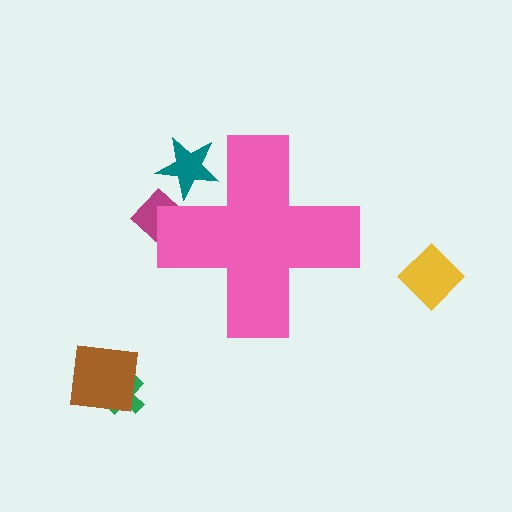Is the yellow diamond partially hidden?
No, the yellow diamond is fully visible.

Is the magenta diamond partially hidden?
Yes, the magenta diamond is partially hidden behind the pink cross.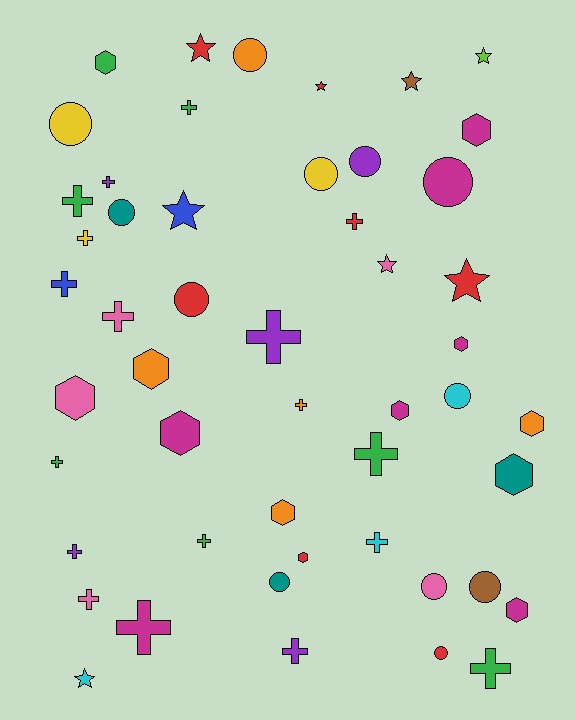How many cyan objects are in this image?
There are 3 cyan objects.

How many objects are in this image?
There are 50 objects.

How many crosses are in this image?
There are 18 crosses.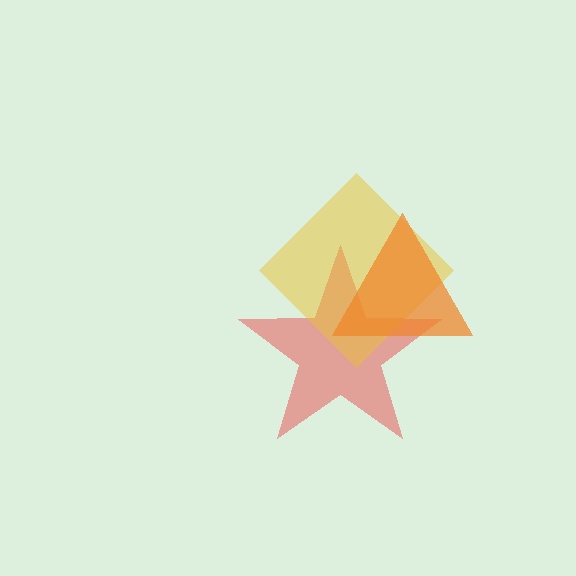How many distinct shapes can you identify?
There are 3 distinct shapes: a red star, a yellow diamond, an orange triangle.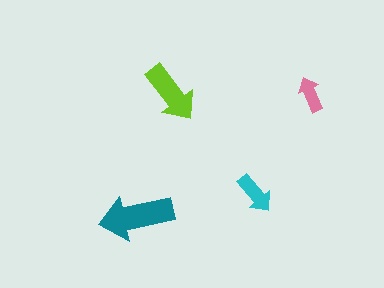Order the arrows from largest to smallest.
the teal one, the lime one, the cyan one, the pink one.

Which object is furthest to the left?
The teal arrow is leftmost.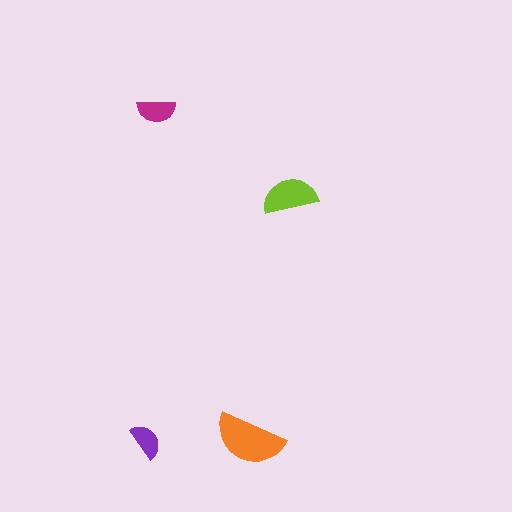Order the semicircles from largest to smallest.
the orange one, the lime one, the magenta one, the purple one.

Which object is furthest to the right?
The lime semicircle is rightmost.